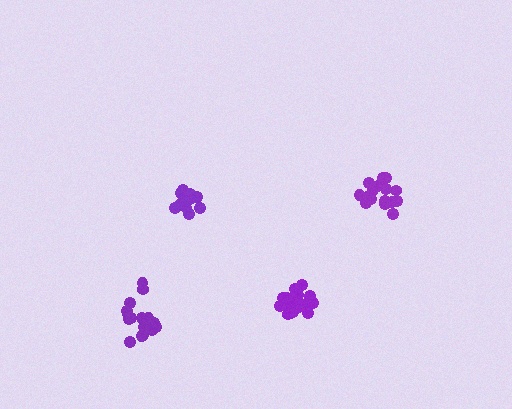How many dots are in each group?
Group 1: 17 dots, Group 2: 15 dots, Group 3: 19 dots, Group 4: 18 dots (69 total).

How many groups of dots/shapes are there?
There are 4 groups.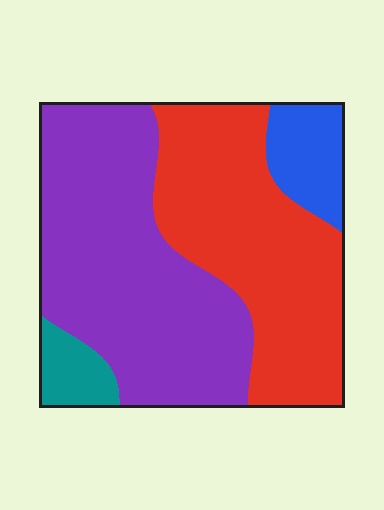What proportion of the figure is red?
Red covers around 40% of the figure.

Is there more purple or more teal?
Purple.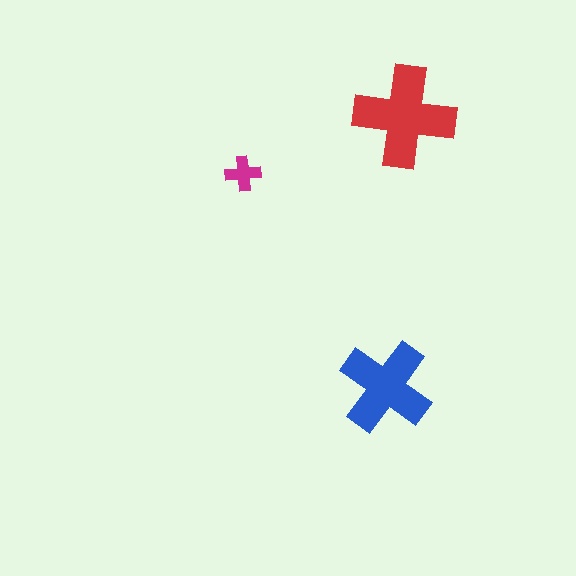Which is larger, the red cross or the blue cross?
The red one.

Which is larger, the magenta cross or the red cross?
The red one.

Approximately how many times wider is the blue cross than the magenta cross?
About 2.5 times wider.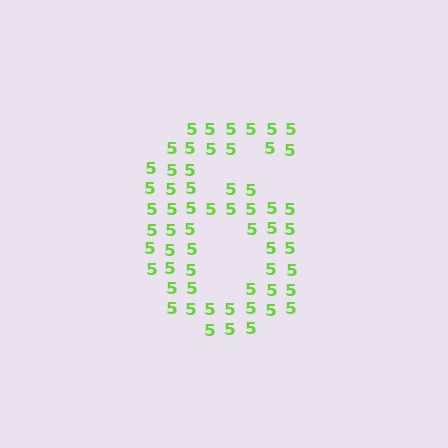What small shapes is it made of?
It is made of small digit 5's.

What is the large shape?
The large shape is the digit 6.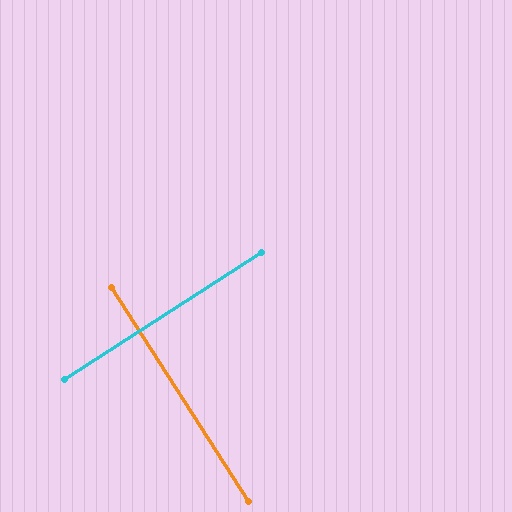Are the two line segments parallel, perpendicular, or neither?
Perpendicular — they meet at approximately 90°.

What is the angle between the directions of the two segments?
Approximately 90 degrees.